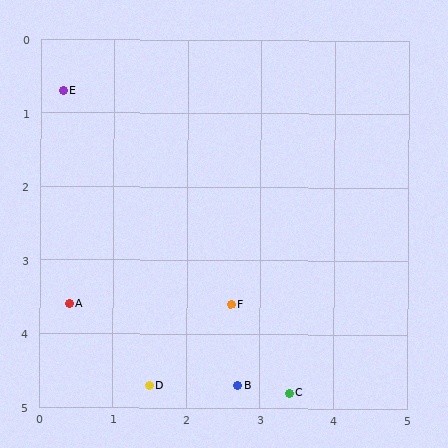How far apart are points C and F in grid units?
Points C and F are about 1.4 grid units apart.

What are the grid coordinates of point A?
Point A is at approximately (0.4, 3.6).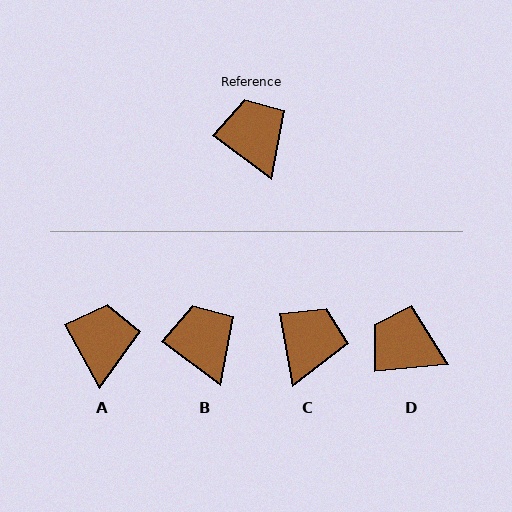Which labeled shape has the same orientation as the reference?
B.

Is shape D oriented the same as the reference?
No, it is off by about 42 degrees.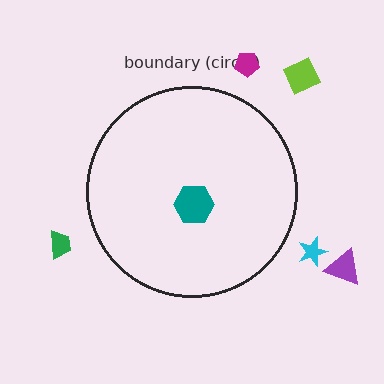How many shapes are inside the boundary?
1 inside, 5 outside.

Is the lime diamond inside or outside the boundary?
Outside.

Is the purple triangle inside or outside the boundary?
Outside.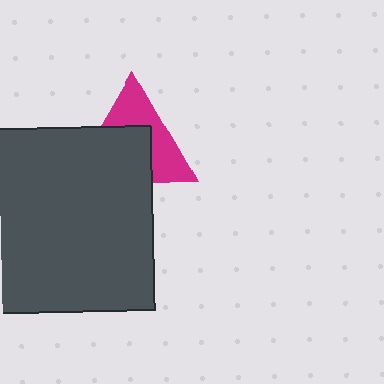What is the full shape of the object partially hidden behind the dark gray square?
The partially hidden object is a magenta triangle.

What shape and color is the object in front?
The object in front is a dark gray square.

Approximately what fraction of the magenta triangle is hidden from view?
Roughly 54% of the magenta triangle is hidden behind the dark gray square.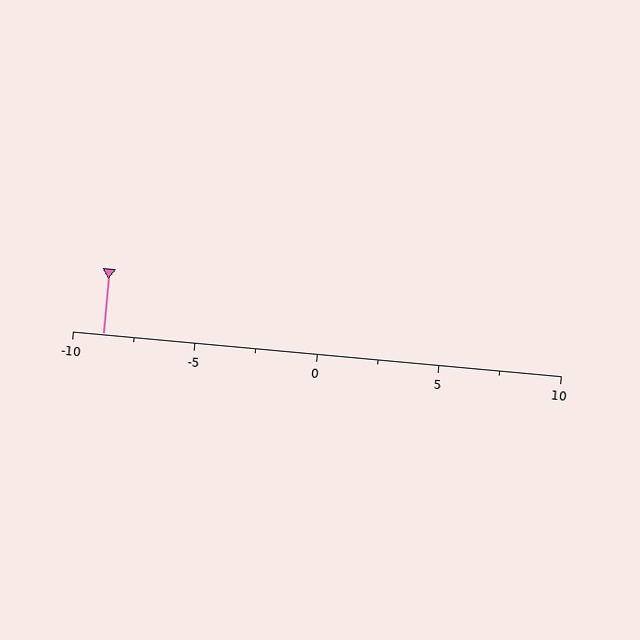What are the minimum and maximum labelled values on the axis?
The axis runs from -10 to 10.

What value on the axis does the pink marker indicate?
The marker indicates approximately -8.8.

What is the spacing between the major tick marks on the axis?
The major ticks are spaced 5 apart.